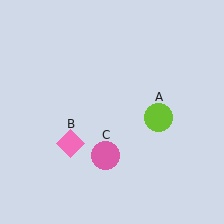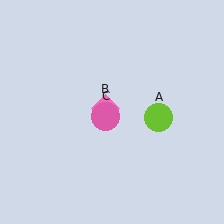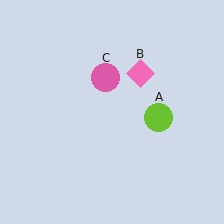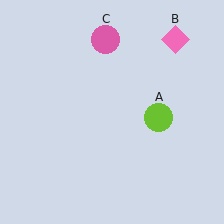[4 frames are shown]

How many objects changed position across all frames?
2 objects changed position: pink diamond (object B), pink circle (object C).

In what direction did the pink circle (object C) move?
The pink circle (object C) moved up.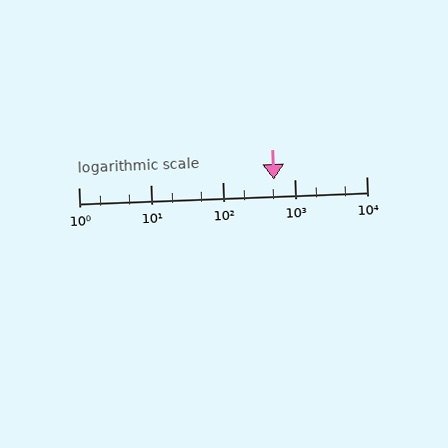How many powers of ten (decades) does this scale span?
The scale spans 4 decades, from 1 to 10000.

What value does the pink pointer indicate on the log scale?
The pointer indicates approximately 520.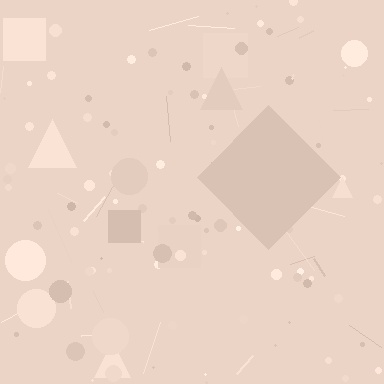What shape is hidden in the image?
A diamond is hidden in the image.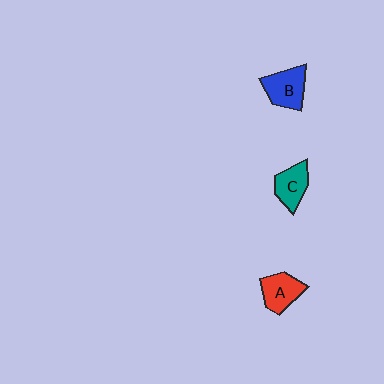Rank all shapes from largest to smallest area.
From largest to smallest: B (blue), A (red), C (teal).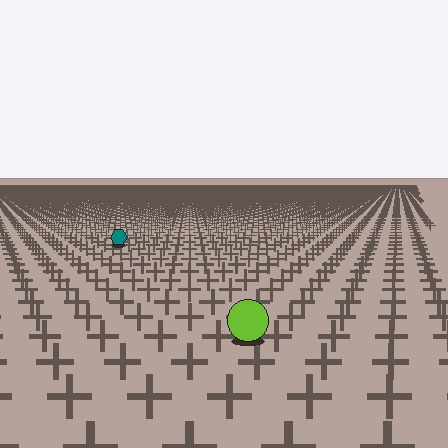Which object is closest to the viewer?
The lime circle is closest. The texture marks near it are larger and more spread out.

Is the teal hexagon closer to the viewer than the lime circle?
No. The lime circle is closer — you can tell from the texture gradient: the ground texture is coarser near it.